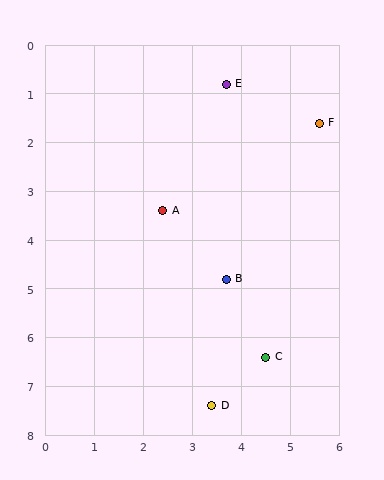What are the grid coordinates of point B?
Point B is at approximately (3.7, 4.8).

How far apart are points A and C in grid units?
Points A and C are about 3.7 grid units apart.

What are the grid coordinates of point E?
Point E is at approximately (3.7, 0.8).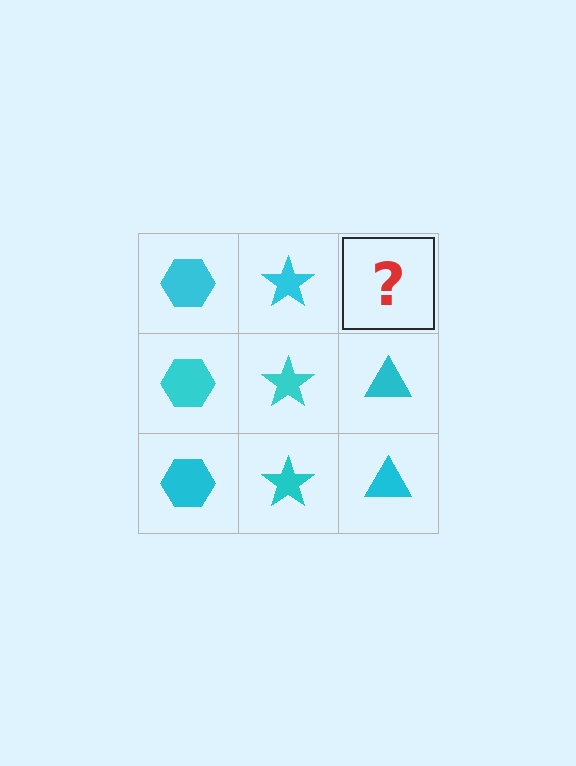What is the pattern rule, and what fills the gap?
The rule is that each column has a consistent shape. The gap should be filled with a cyan triangle.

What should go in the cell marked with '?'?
The missing cell should contain a cyan triangle.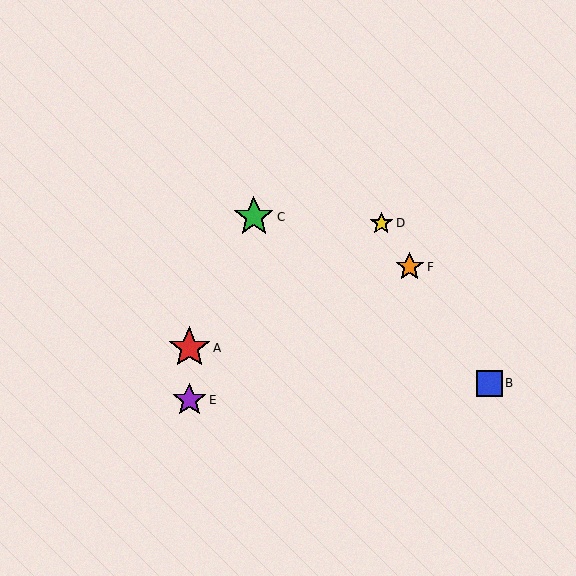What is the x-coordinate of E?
Object E is at x≈189.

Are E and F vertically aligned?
No, E is at x≈189 and F is at x≈410.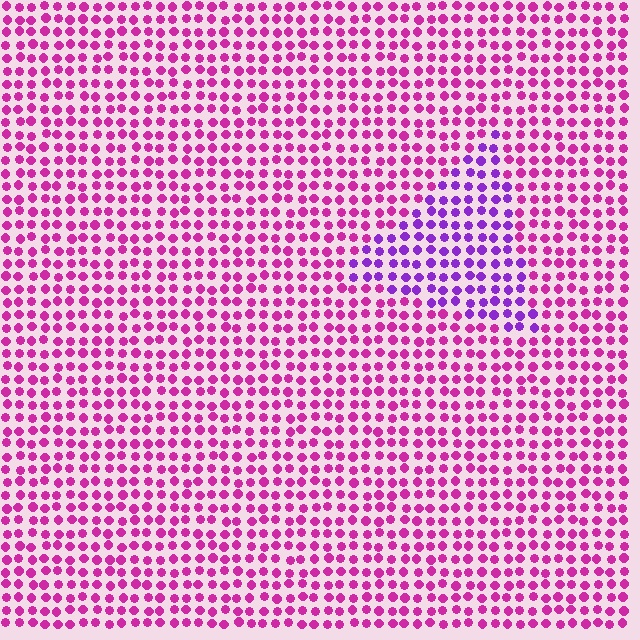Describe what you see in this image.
The image is filled with small magenta elements in a uniform arrangement. A triangle-shaped region is visible where the elements are tinted to a slightly different hue, forming a subtle color boundary.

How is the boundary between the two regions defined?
The boundary is defined purely by a slight shift in hue (about 39 degrees). Spacing, size, and orientation are identical on both sides.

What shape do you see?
I see a triangle.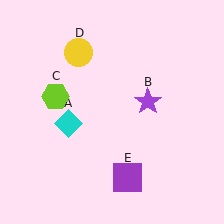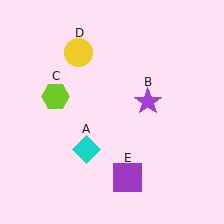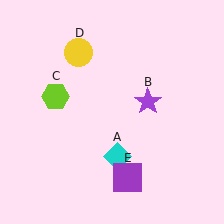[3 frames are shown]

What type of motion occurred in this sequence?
The cyan diamond (object A) rotated counterclockwise around the center of the scene.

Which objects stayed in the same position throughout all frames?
Purple star (object B) and lime hexagon (object C) and yellow circle (object D) and purple square (object E) remained stationary.